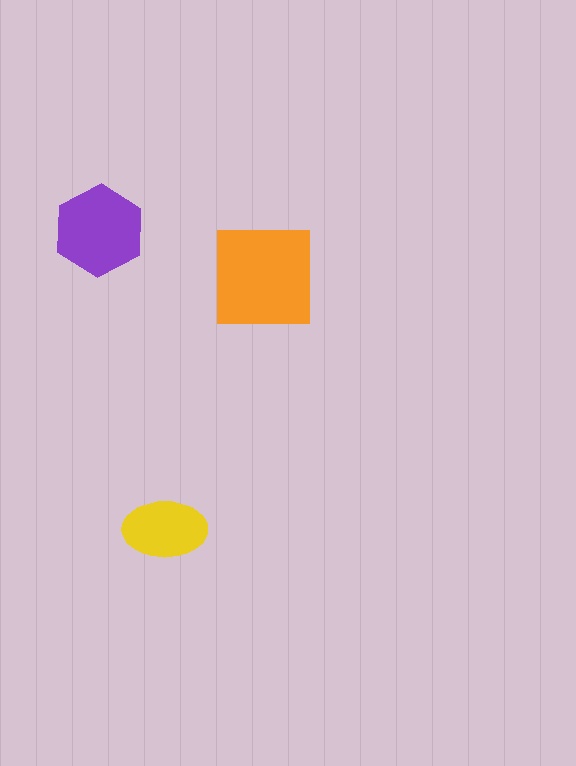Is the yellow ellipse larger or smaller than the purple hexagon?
Smaller.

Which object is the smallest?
The yellow ellipse.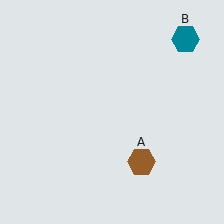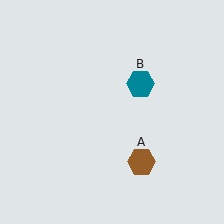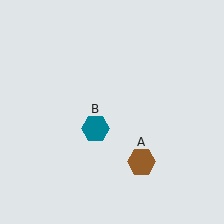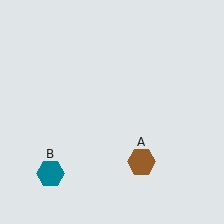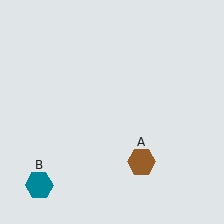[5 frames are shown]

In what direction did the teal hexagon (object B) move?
The teal hexagon (object B) moved down and to the left.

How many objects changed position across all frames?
1 object changed position: teal hexagon (object B).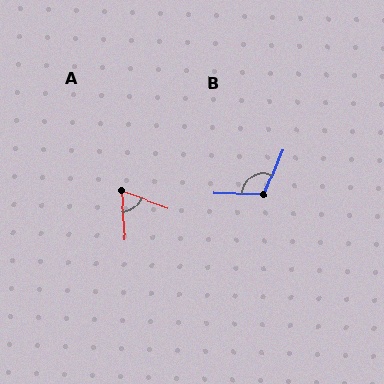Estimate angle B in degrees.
Approximately 112 degrees.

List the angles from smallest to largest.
A (66°), B (112°).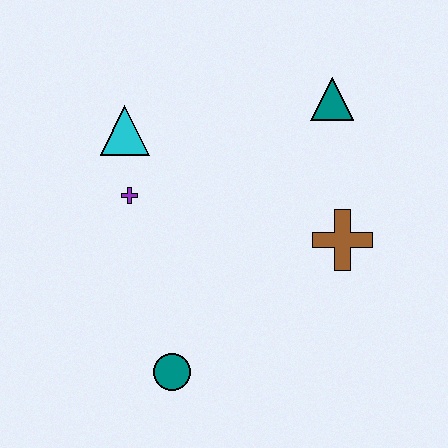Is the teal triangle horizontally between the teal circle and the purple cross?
No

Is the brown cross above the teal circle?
Yes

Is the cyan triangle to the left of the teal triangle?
Yes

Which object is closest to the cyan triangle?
The purple cross is closest to the cyan triangle.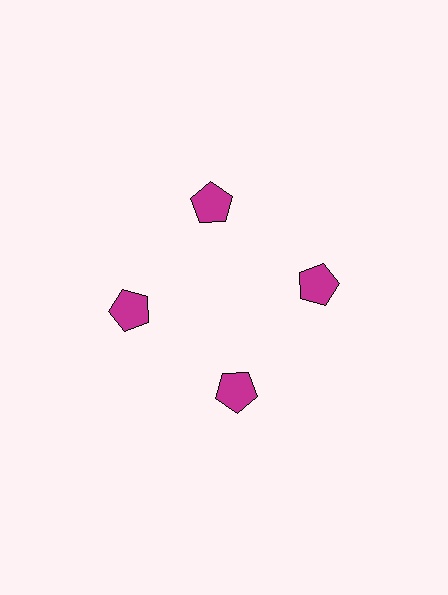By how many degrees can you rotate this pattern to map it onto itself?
The pattern maps onto itself every 90 degrees of rotation.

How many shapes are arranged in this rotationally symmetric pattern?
There are 4 shapes, arranged in 4 groups of 1.